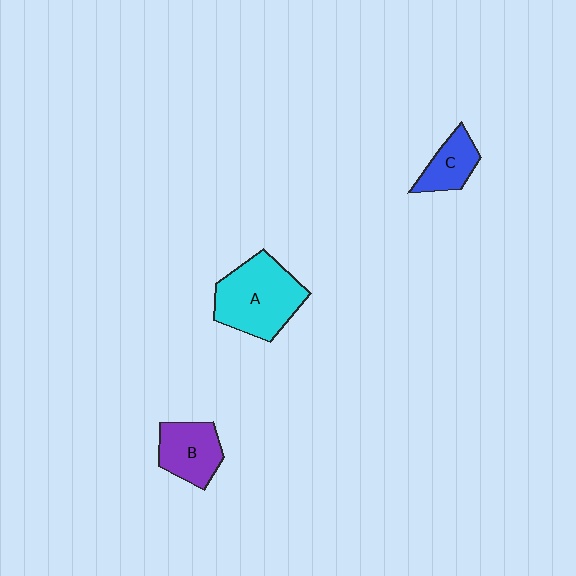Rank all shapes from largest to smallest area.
From largest to smallest: A (cyan), B (purple), C (blue).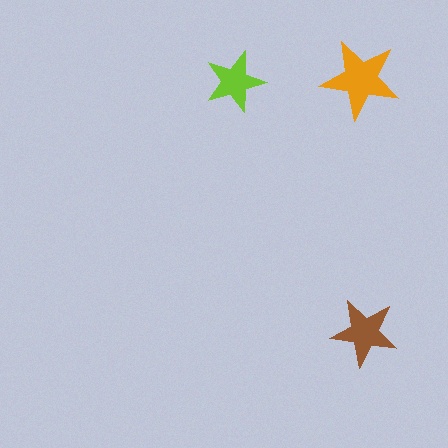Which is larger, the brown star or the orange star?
The orange one.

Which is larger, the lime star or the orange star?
The orange one.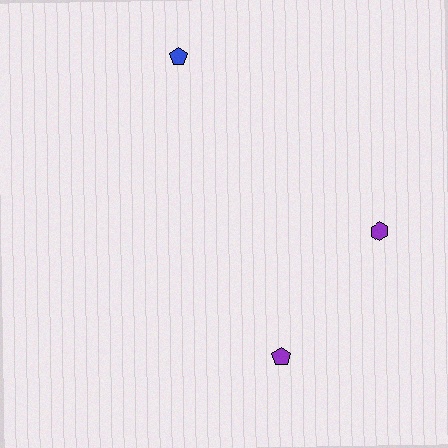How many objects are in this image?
There are 3 objects.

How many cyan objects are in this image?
There are no cyan objects.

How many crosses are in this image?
There are no crosses.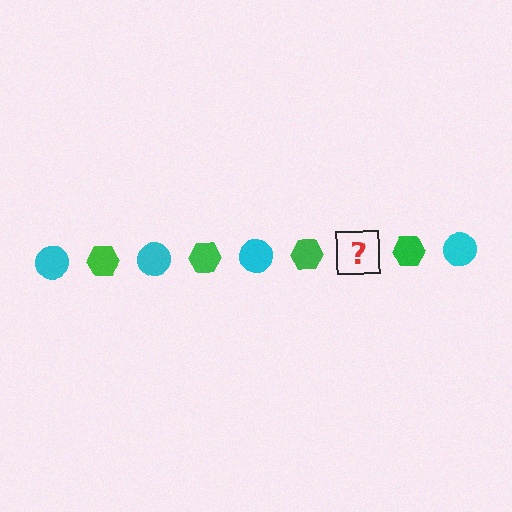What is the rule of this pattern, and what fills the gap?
The rule is that the pattern alternates between cyan circle and green hexagon. The gap should be filled with a cyan circle.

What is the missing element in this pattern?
The missing element is a cyan circle.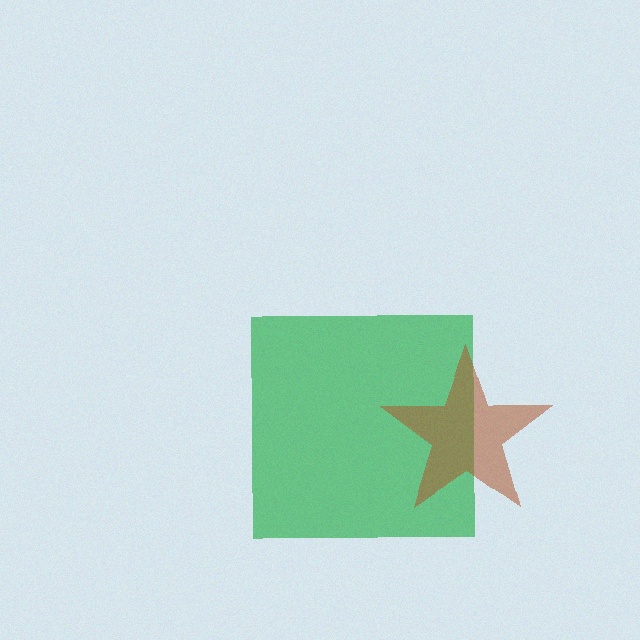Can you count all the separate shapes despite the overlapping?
Yes, there are 2 separate shapes.